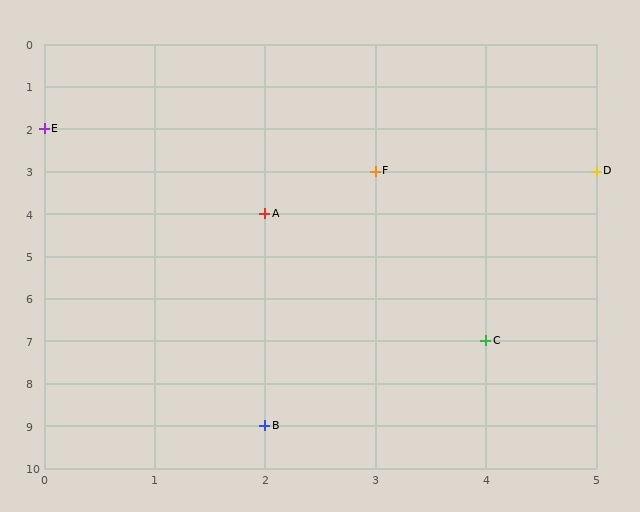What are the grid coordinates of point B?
Point B is at grid coordinates (2, 9).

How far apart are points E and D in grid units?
Points E and D are 5 columns and 1 row apart (about 5.1 grid units diagonally).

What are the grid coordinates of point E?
Point E is at grid coordinates (0, 2).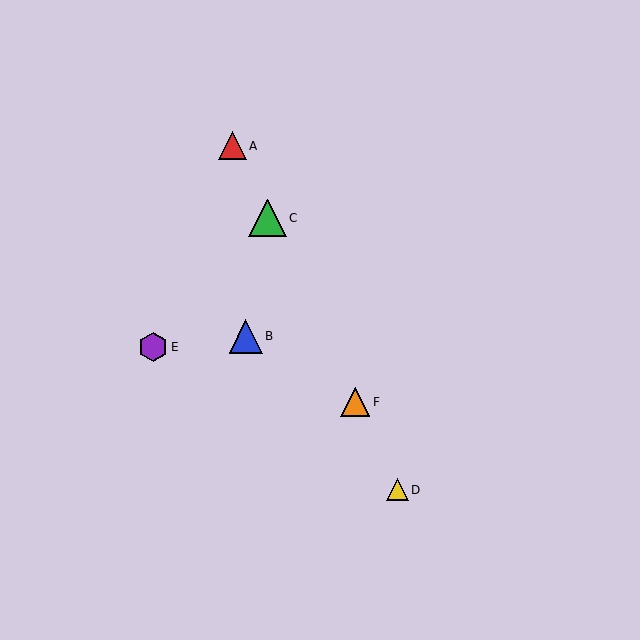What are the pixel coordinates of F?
Object F is at (355, 402).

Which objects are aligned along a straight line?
Objects A, C, D, F are aligned along a straight line.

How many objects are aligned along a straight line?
4 objects (A, C, D, F) are aligned along a straight line.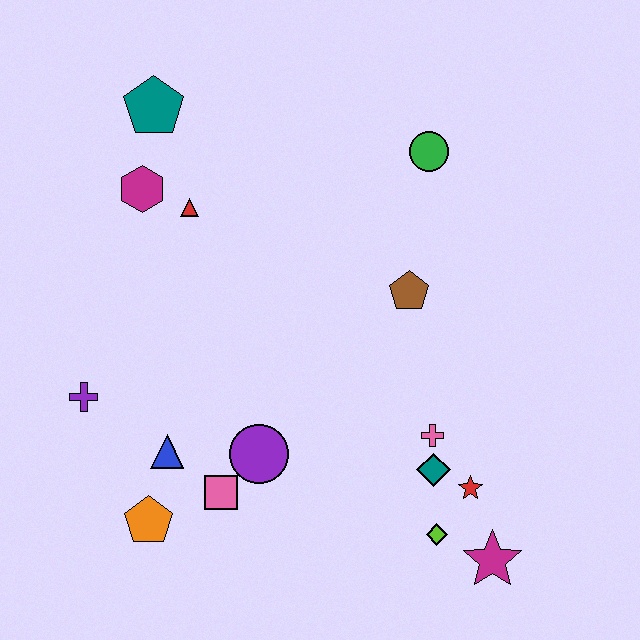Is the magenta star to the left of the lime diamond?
No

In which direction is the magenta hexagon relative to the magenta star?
The magenta hexagon is above the magenta star.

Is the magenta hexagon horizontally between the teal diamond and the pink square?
No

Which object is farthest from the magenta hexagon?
The magenta star is farthest from the magenta hexagon.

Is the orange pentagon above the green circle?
No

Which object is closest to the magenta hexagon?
The red triangle is closest to the magenta hexagon.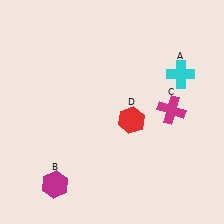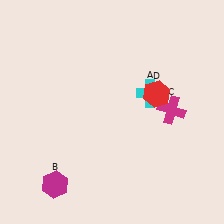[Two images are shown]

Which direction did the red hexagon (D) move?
The red hexagon (D) moved up.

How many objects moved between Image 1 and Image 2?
2 objects moved between the two images.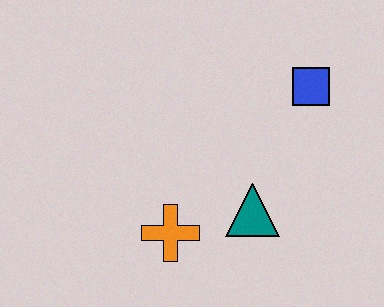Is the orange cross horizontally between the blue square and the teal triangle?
No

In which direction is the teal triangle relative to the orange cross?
The teal triangle is to the right of the orange cross.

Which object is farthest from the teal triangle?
The blue square is farthest from the teal triangle.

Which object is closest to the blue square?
The teal triangle is closest to the blue square.